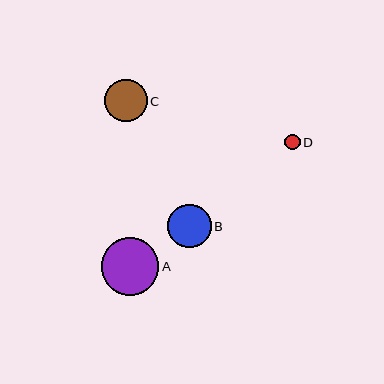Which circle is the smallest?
Circle D is the smallest with a size of approximately 16 pixels.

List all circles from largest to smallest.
From largest to smallest: A, B, C, D.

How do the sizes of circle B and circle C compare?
Circle B and circle C are approximately the same size.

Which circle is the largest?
Circle A is the largest with a size of approximately 58 pixels.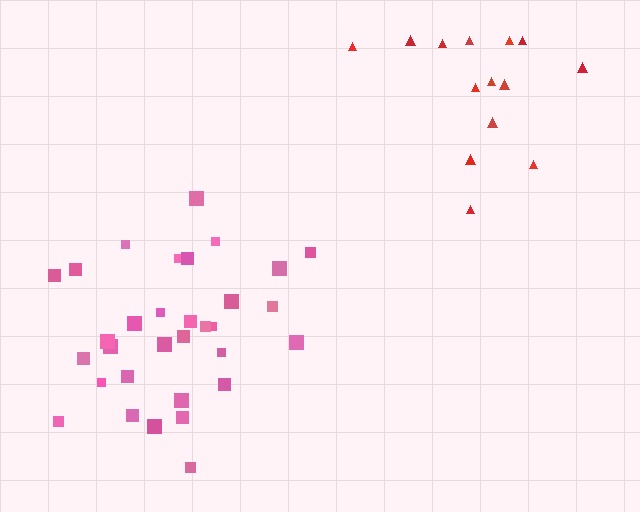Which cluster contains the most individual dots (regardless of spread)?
Pink (33).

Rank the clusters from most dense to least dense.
pink, red.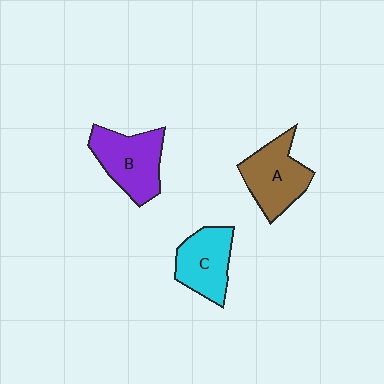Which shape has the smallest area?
Shape C (cyan).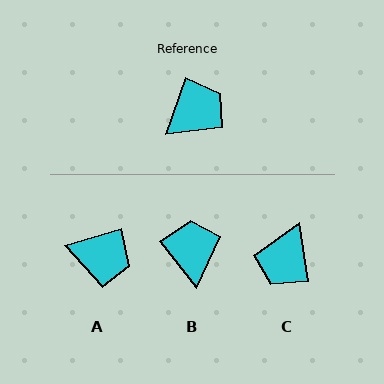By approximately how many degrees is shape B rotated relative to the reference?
Approximately 59 degrees counter-clockwise.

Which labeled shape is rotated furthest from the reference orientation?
C, about 151 degrees away.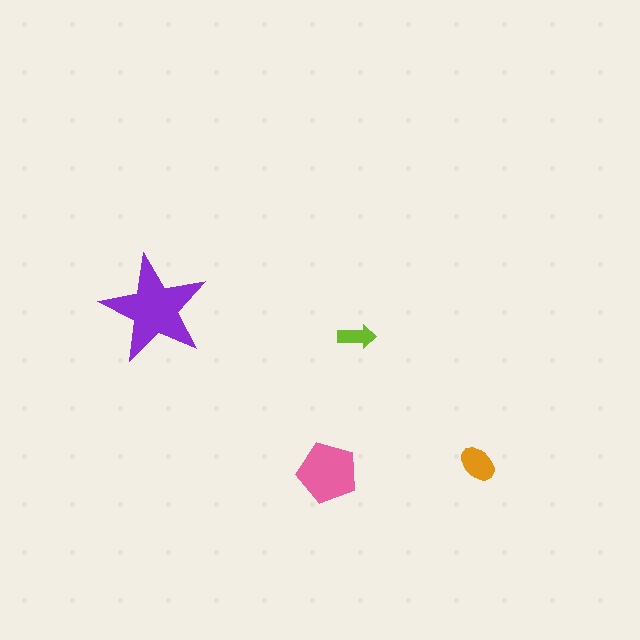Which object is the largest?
The purple star.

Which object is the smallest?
The lime arrow.